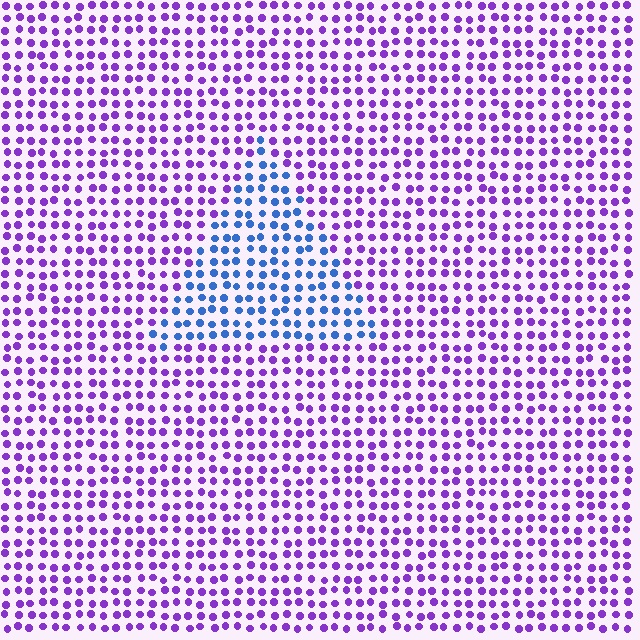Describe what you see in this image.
The image is filled with small purple elements in a uniform arrangement. A triangle-shaped region is visible where the elements are tinted to a slightly different hue, forming a subtle color boundary.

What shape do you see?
I see a triangle.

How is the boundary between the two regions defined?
The boundary is defined purely by a slight shift in hue (about 56 degrees). Spacing, size, and orientation are identical on both sides.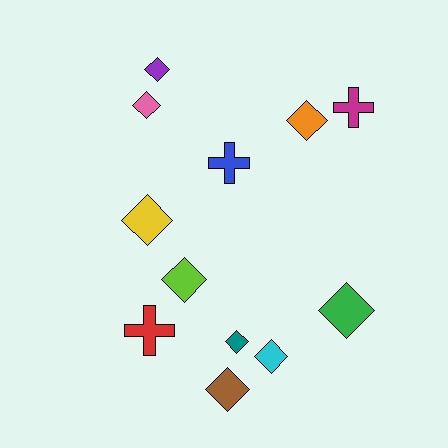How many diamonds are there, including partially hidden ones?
There are 9 diamonds.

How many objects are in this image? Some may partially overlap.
There are 12 objects.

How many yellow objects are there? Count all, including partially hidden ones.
There is 1 yellow object.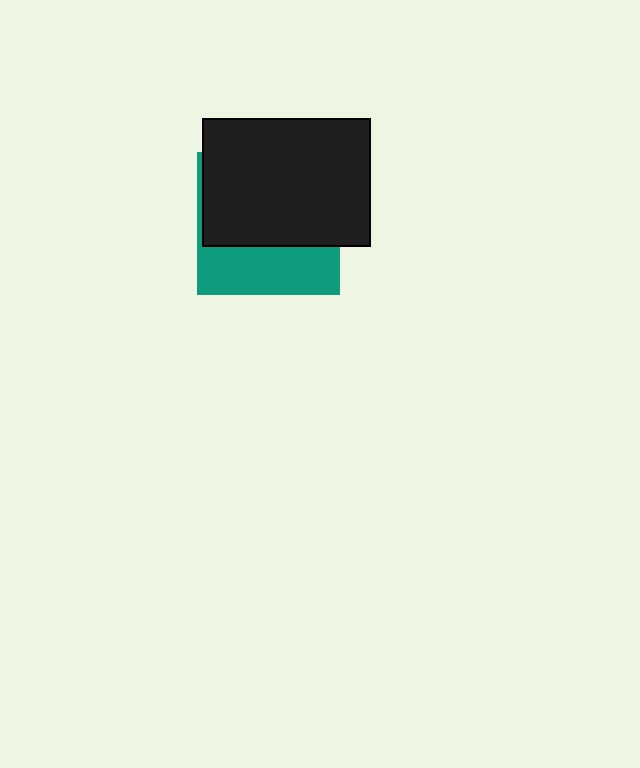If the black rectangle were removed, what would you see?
You would see the complete teal square.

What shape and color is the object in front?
The object in front is a black rectangle.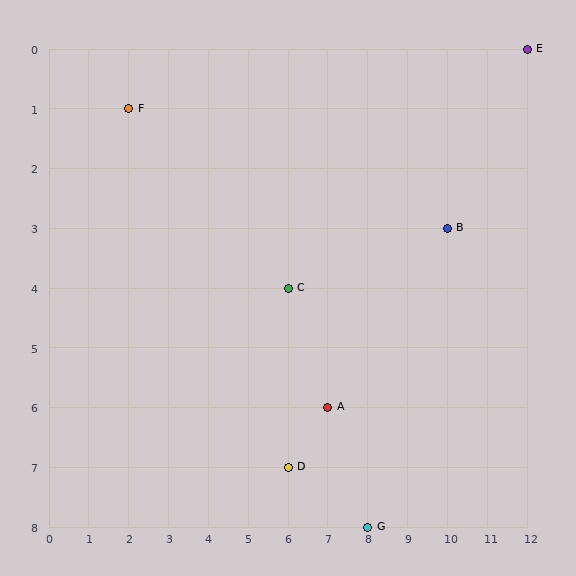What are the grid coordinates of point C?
Point C is at grid coordinates (6, 4).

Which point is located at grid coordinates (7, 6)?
Point A is at (7, 6).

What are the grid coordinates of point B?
Point B is at grid coordinates (10, 3).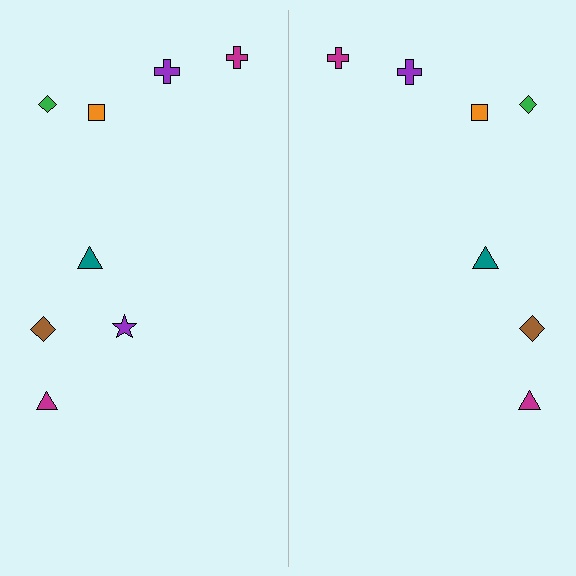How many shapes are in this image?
There are 15 shapes in this image.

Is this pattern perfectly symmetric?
No, the pattern is not perfectly symmetric. A purple star is missing from the right side.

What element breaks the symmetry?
A purple star is missing from the right side.